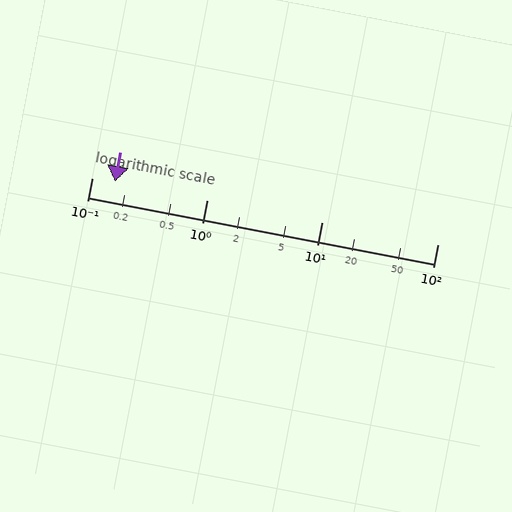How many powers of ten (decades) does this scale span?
The scale spans 3 decades, from 0.1 to 100.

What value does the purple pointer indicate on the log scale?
The pointer indicates approximately 0.16.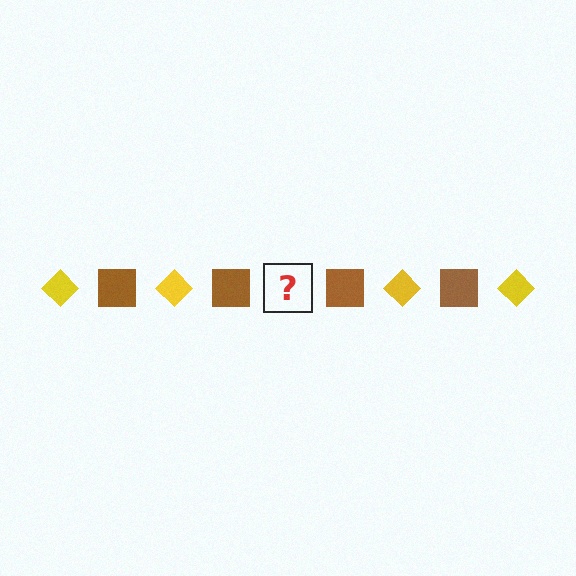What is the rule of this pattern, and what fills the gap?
The rule is that the pattern alternates between yellow diamond and brown square. The gap should be filled with a yellow diamond.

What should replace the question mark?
The question mark should be replaced with a yellow diamond.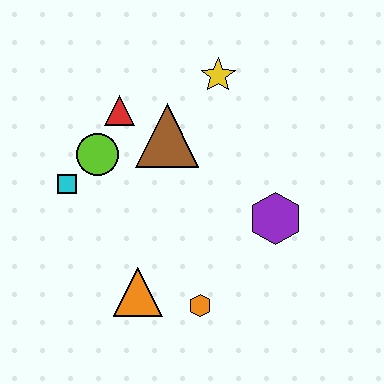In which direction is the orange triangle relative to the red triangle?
The orange triangle is below the red triangle.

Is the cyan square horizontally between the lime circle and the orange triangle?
No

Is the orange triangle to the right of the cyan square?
Yes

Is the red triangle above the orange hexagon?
Yes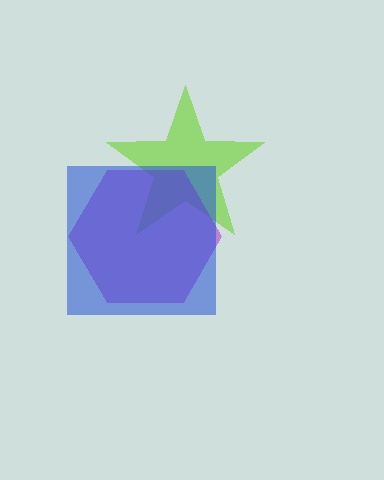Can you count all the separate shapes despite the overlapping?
Yes, there are 3 separate shapes.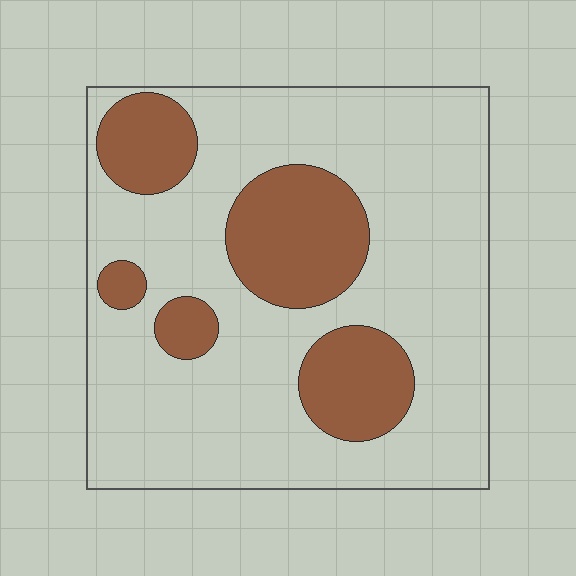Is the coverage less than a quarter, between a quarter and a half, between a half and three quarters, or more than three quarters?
Less than a quarter.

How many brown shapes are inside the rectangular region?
5.